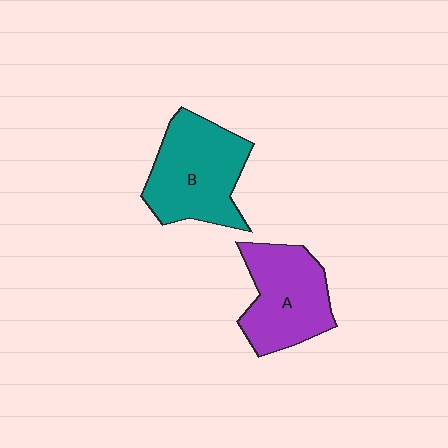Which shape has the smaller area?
Shape A (purple).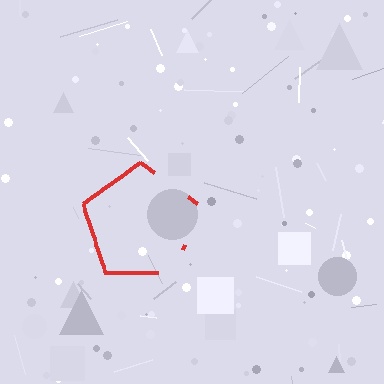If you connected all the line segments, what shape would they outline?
They would outline a pentagon.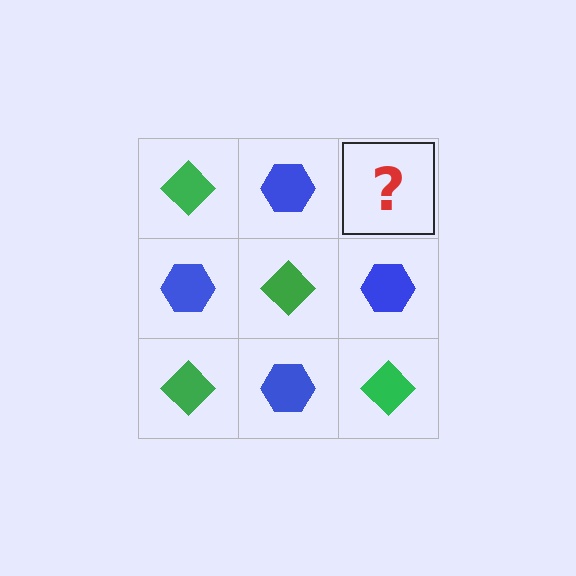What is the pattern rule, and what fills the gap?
The rule is that it alternates green diamond and blue hexagon in a checkerboard pattern. The gap should be filled with a green diamond.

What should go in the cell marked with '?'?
The missing cell should contain a green diamond.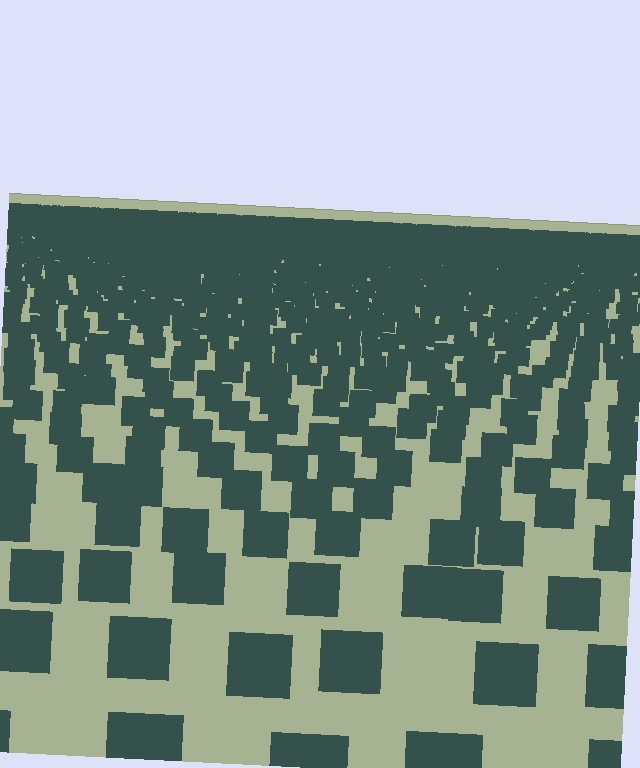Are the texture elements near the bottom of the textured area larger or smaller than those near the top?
Larger. Near the bottom, elements are closer to the viewer and appear at a bigger on-screen size.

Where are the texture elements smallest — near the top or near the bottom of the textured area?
Near the top.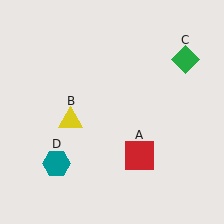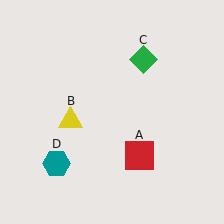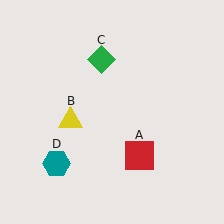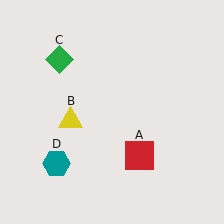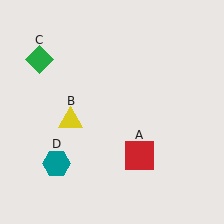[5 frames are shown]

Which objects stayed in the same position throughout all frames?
Red square (object A) and yellow triangle (object B) and teal hexagon (object D) remained stationary.